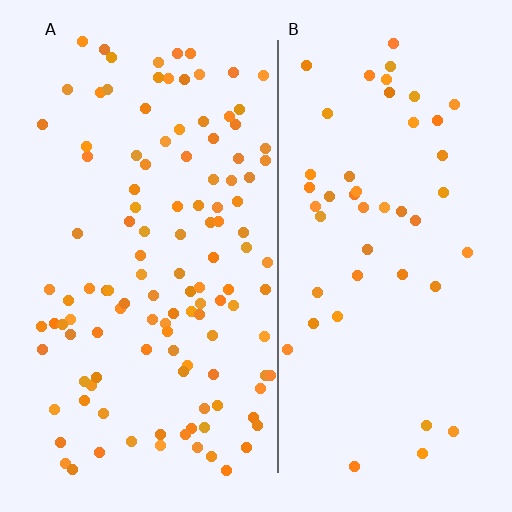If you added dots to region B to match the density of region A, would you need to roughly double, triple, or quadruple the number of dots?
Approximately double.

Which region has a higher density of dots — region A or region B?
A (the left).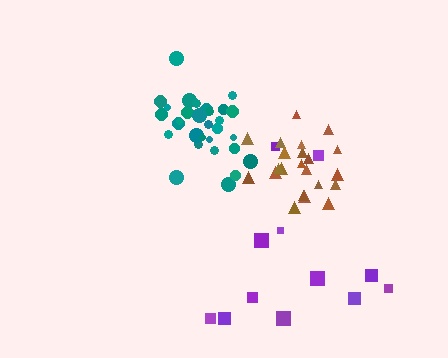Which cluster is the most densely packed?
Brown.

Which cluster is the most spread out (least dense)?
Purple.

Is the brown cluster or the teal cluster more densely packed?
Brown.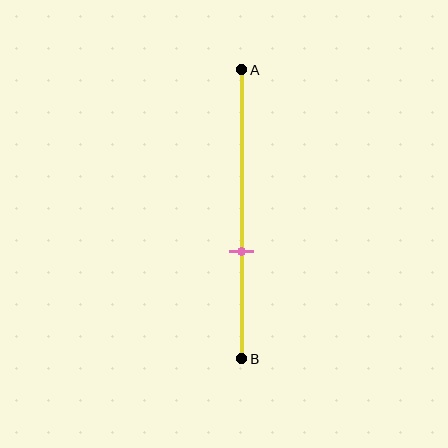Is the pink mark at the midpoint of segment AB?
No, the mark is at about 65% from A, not at the 50% midpoint.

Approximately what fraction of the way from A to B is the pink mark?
The pink mark is approximately 65% of the way from A to B.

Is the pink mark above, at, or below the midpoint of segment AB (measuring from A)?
The pink mark is below the midpoint of segment AB.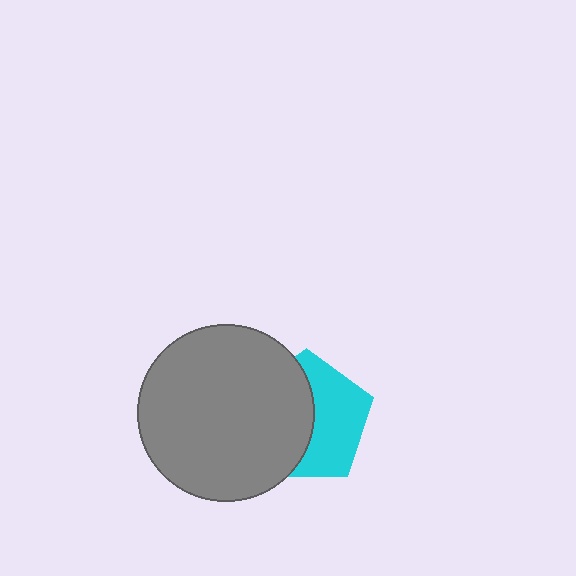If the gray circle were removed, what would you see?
You would see the complete cyan pentagon.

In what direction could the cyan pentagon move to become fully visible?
The cyan pentagon could move right. That would shift it out from behind the gray circle entirely.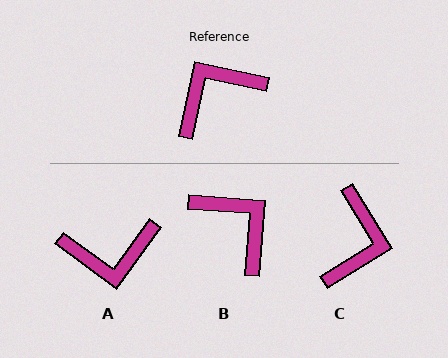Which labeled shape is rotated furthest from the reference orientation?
A, about 156 degrees away.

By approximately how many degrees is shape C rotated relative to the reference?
Approximately 136 degrees clockwise.